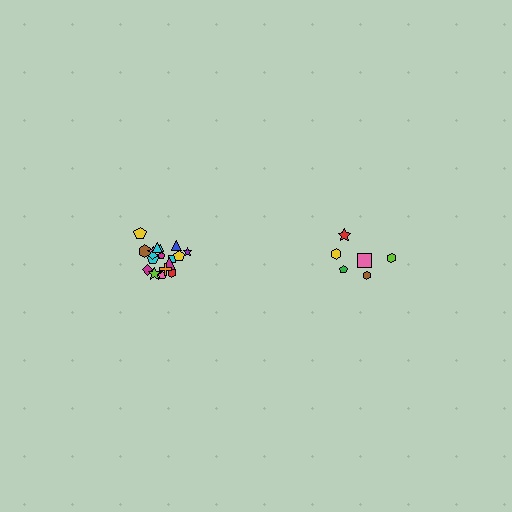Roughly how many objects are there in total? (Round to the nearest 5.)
Roughly 25 objects in total.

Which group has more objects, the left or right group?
The left group.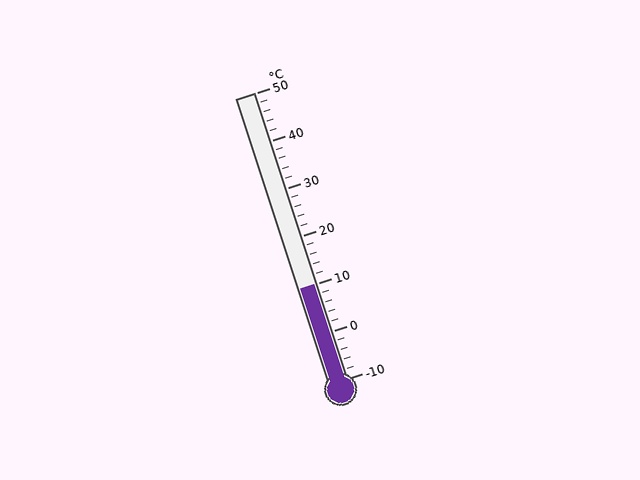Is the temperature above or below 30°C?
The temperature is below 30°C.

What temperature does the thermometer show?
The thermometer shows approximately 10°C.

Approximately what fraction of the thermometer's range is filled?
The thermometer is filled to approximately 35% of its range.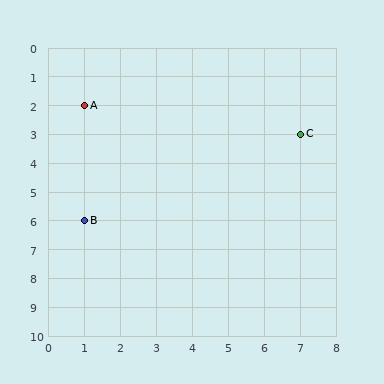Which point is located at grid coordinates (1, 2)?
Point A is at (1, 2).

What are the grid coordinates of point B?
Point B is at grid coordinates (1, 6).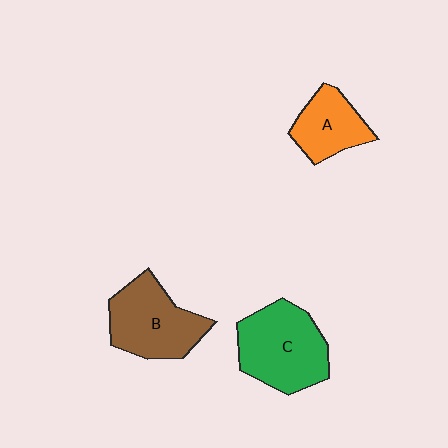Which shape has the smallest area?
Shape A (orange).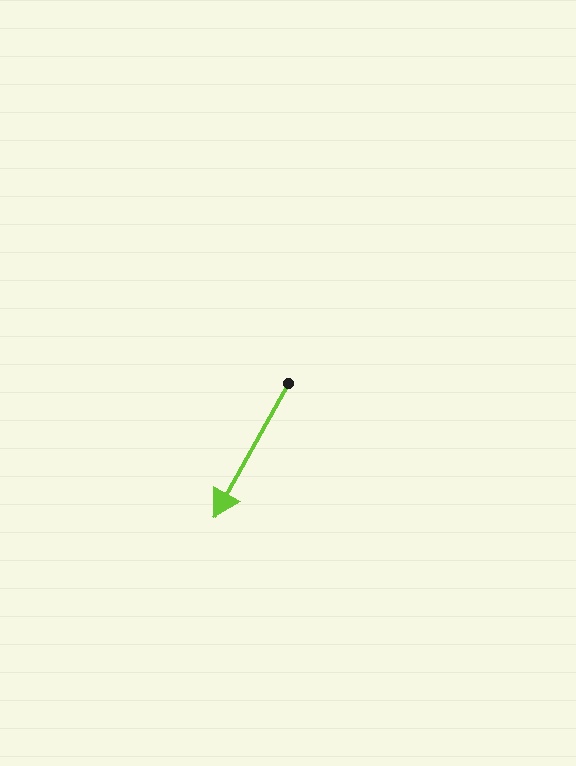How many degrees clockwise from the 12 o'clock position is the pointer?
Approximately 209 degrees.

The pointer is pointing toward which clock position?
Roughly 7 o'clock.